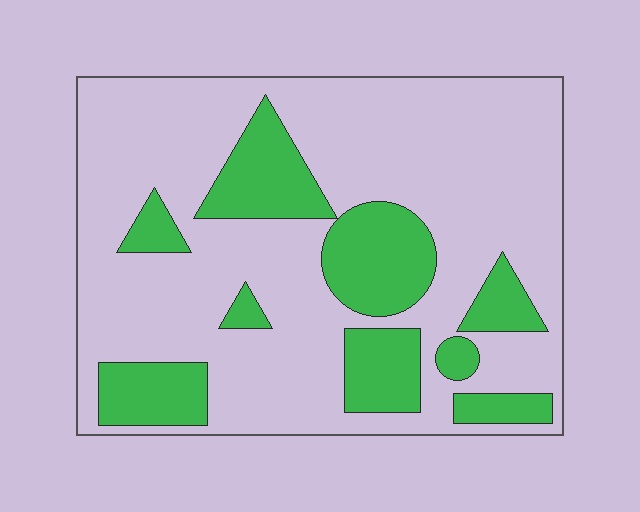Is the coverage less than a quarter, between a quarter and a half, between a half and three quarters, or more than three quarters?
Between a quarter and a half.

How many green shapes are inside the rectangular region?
9.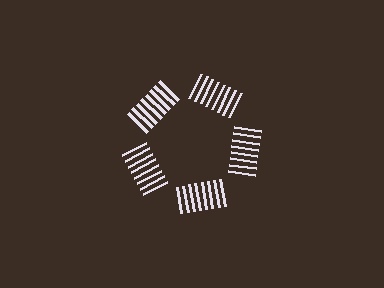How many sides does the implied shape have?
5 sides — the line-ends trace a pentagon.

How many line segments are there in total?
40 — 8 along each of the 5 edges.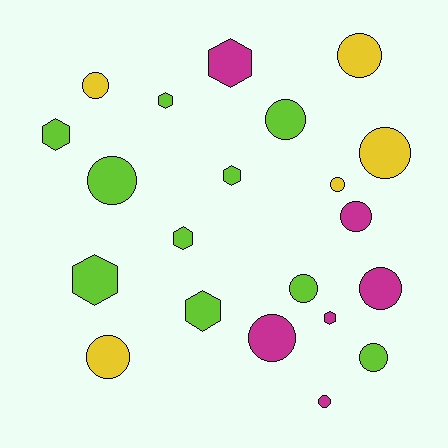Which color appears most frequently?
Lime, with 10 objects.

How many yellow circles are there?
There are 5 yellow circles.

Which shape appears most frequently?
Circle, with 13 objects.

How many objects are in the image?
There are 21 objects.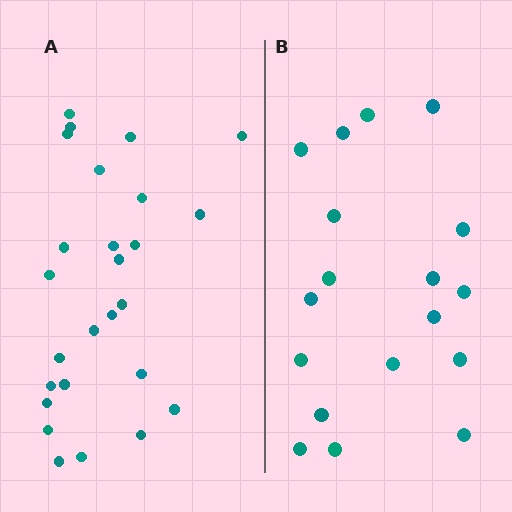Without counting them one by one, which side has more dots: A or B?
Region A (the left region) has more dots.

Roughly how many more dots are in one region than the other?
Region A has roughly 8 or so more dots than region B.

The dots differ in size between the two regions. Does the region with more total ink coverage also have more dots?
No. Region B has more total ink coverage because its dots are larger, but region A actually contains more individual dots. Total area can be misleading — the number of items is what matters here.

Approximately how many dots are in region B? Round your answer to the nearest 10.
About 20 dots. (The exact count is 18, which rounds to 20.)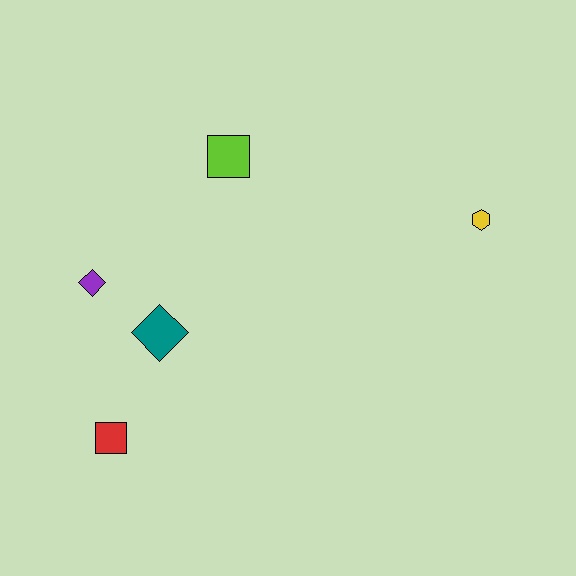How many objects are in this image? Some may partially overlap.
There are 5 objects.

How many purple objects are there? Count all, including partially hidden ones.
There is 1 purple object.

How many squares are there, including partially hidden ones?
There are 2 squares.